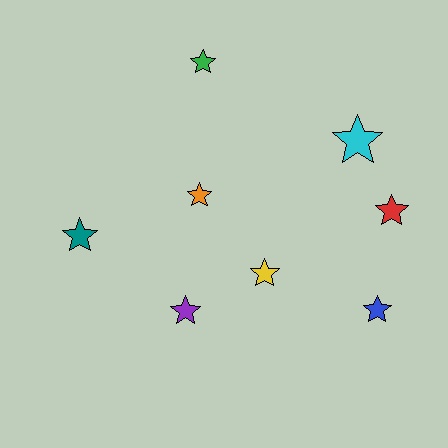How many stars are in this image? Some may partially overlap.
There are 8 stars.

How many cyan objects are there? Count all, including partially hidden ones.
There is 1 cyan object.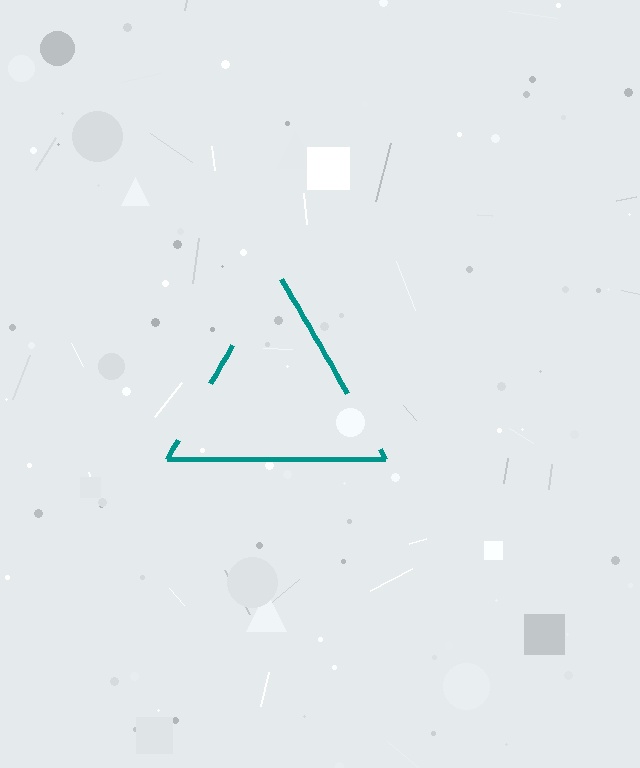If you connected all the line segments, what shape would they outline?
They would outline a triangle.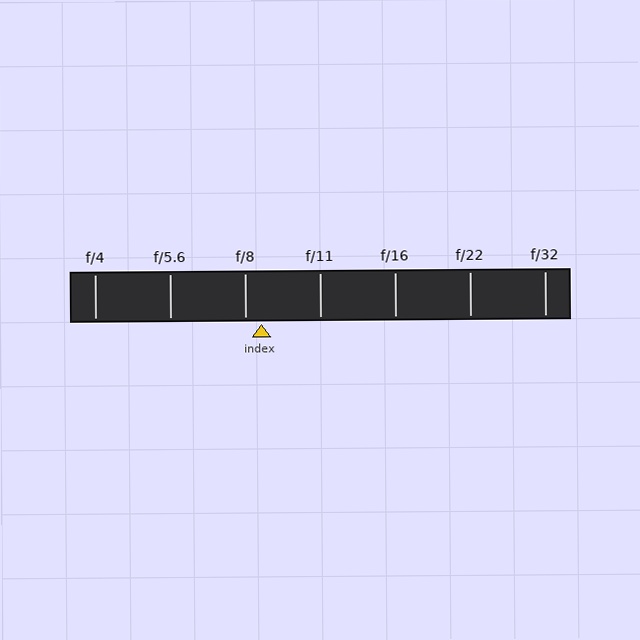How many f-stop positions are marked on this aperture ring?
There are 7 f-stop positions marked.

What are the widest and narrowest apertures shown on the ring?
The widest aperture shown is f/4 and the narrowest is f/32.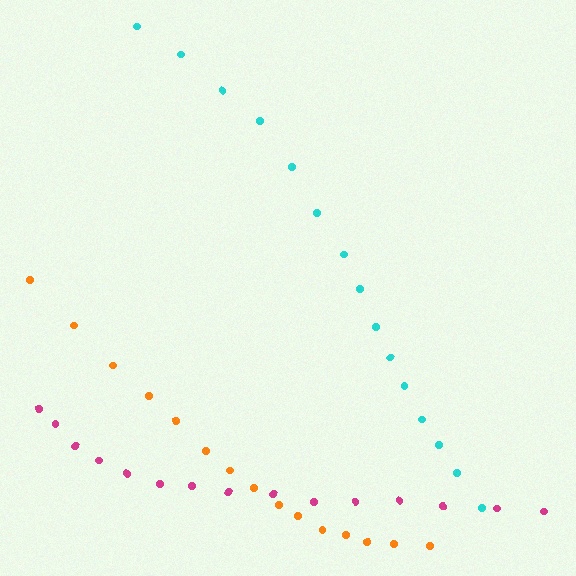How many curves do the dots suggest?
There are 3 distinct paths.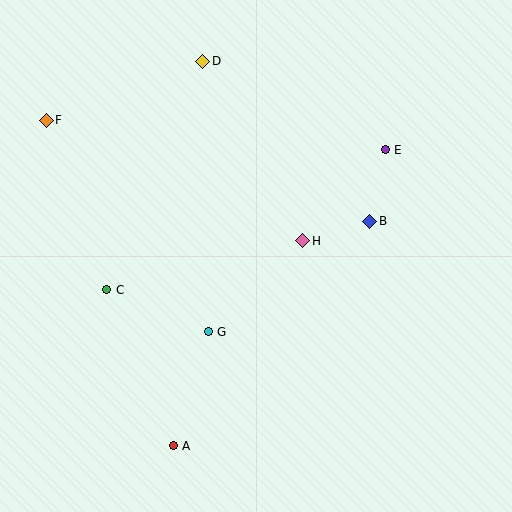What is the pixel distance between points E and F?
The distance between E and F is 340 pixels.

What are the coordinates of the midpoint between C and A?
The midpoint between C and A is at (140, 368).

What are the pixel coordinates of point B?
Point B is at (370, 221).